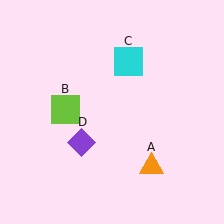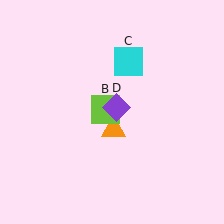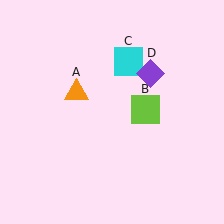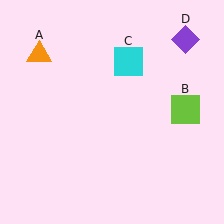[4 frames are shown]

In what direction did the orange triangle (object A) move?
The orange triangle (object A) moved up and to the left.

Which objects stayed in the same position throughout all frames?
Cyan square (object C) remained stationary.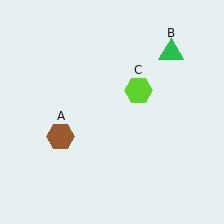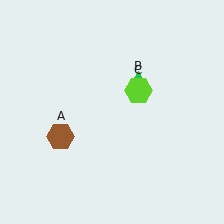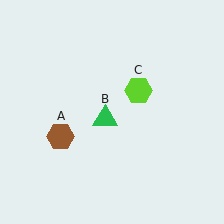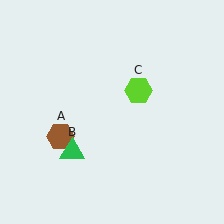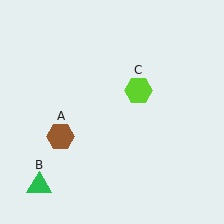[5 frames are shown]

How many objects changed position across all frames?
1 object changed position: green triangle (object B).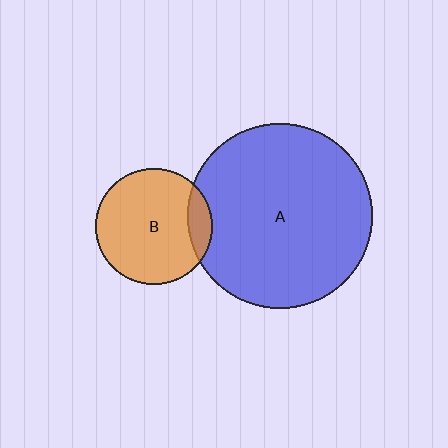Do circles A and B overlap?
Yes.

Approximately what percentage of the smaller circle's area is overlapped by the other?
Approximately 10%.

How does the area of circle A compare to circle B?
Approximately 2.5 times.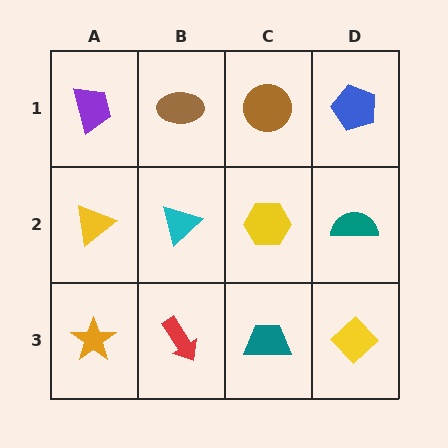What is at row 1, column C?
A brown circle.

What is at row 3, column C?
A teal trapezoid.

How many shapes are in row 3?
4 shapes.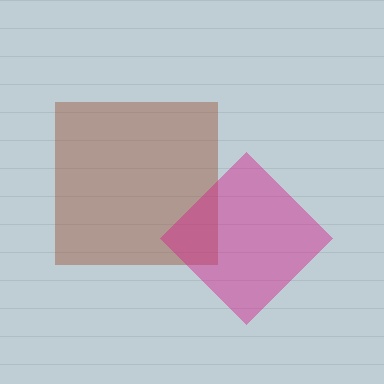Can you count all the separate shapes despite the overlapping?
Yes, there are 2 separate shapes.